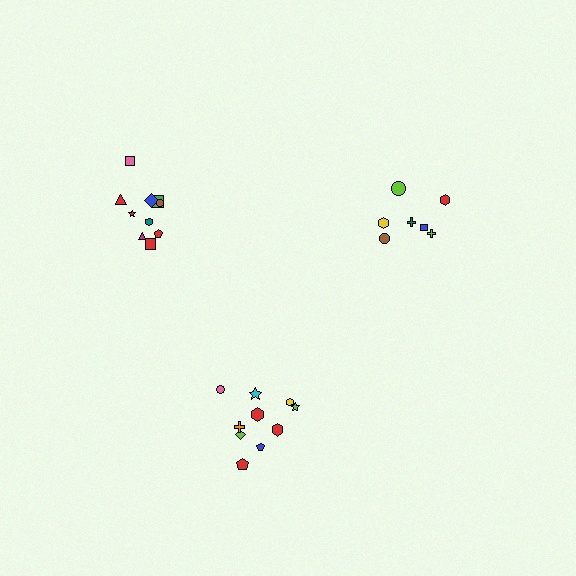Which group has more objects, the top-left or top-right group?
The top-left group.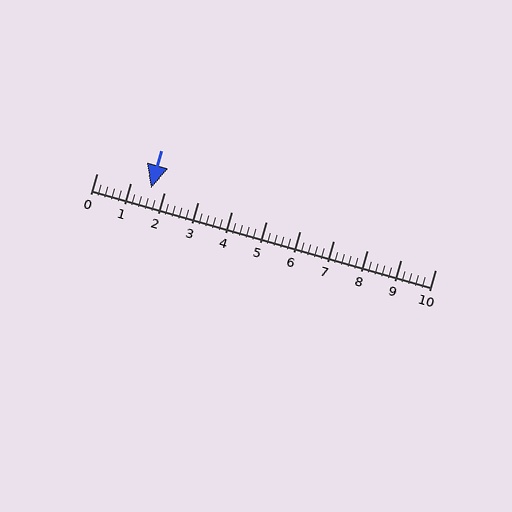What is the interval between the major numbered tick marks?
The major tick marks are spaced 1 units apart.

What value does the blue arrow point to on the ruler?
The blue arrow points to approximately 1.6.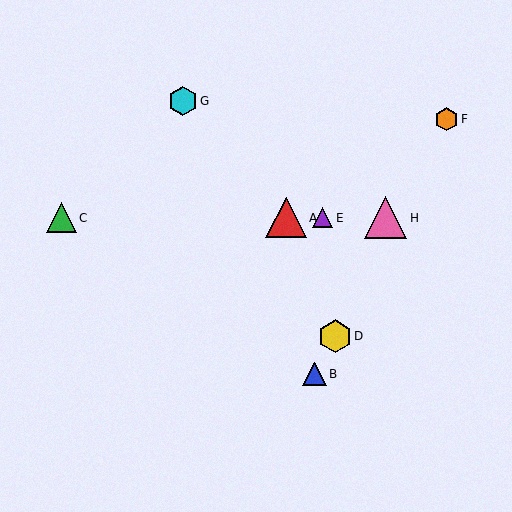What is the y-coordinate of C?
Object C is at y≈218.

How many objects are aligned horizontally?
4 objects (A, C, E, H) are aligned horizontally.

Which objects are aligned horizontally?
Objects A, C, E, H are aligned horizontally.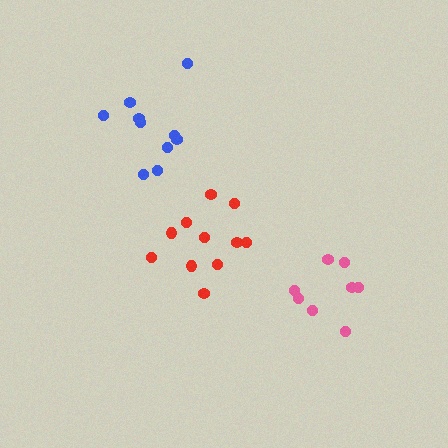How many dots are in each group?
Group 1: 11 dots, Group 2: 8 dots, Group 3: 10 dots (29 total).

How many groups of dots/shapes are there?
There are 3 groups.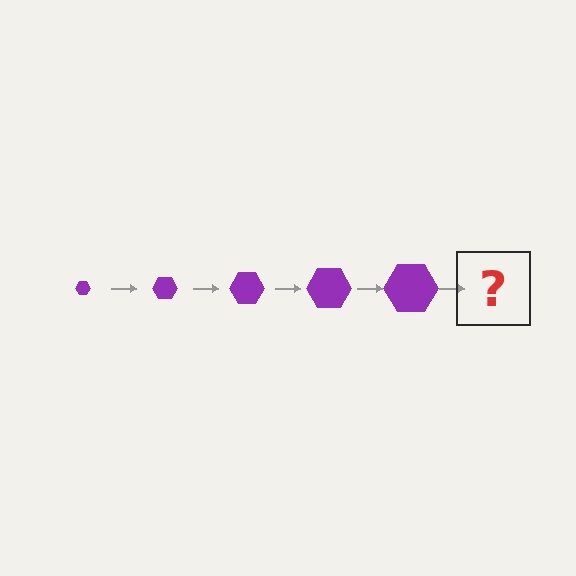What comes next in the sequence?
The next element should be a purple hexagon, larger than the previous one.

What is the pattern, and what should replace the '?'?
The pattern is that the hexagon gets progressively larger each step. The '?' should be a purple hexagon, larger than the previous one.